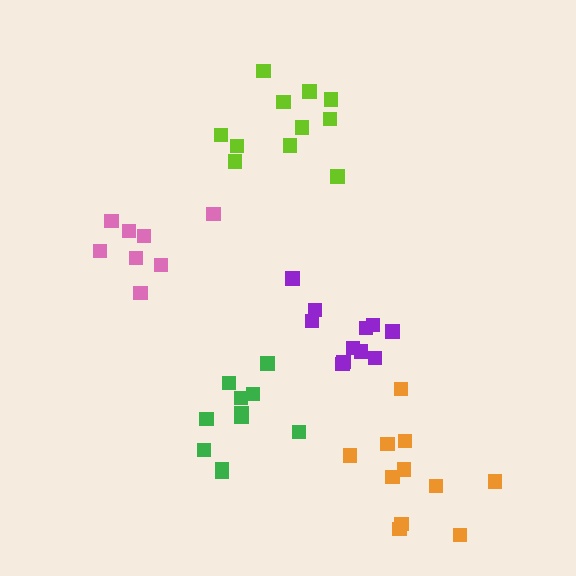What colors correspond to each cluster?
The clusters are colored: purple, green, orange, lime, pink.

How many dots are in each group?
Group 1: 11 dots, Group 2: 11 dots, Group 3: 11 dots, Group 4: 11 dots, Group 5: 8 dots (52 total).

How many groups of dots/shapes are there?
There are 5 groups.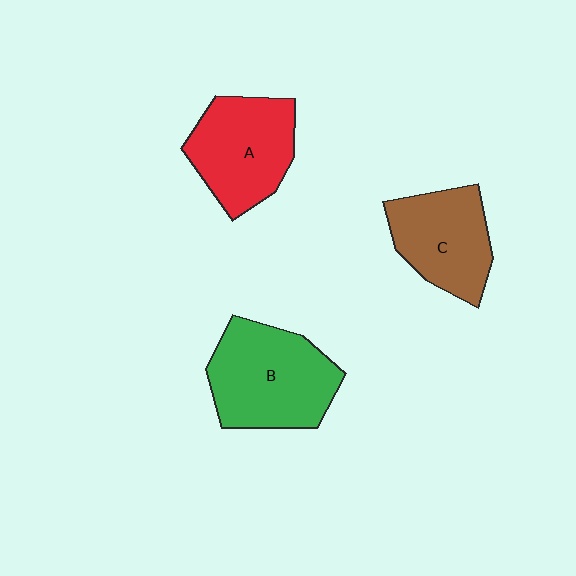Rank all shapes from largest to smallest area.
From largest to smallest: B (green), A (red), C (brown).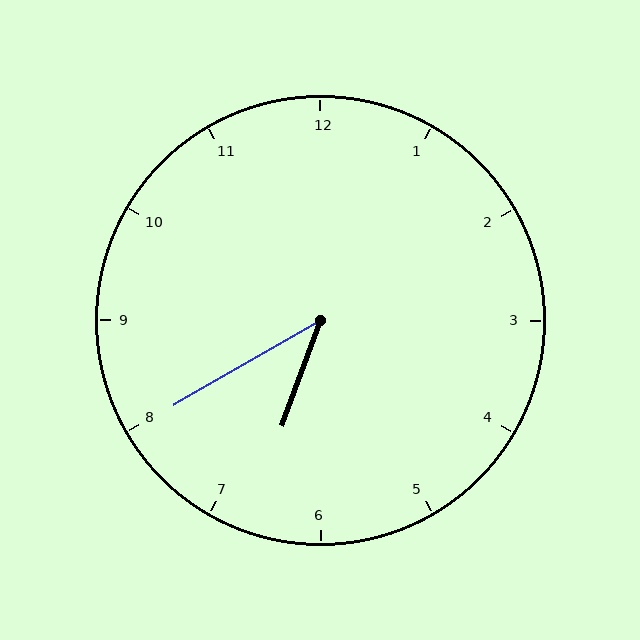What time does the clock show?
6:40.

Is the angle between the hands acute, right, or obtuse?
It is acute.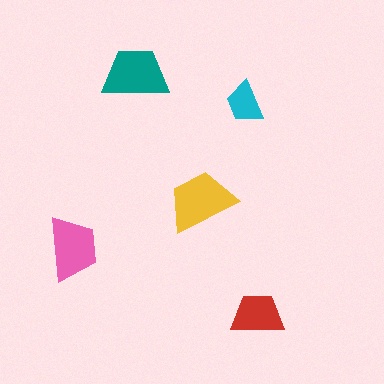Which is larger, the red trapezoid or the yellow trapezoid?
The yellow one.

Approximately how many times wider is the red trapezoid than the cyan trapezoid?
About 1.5 times wider.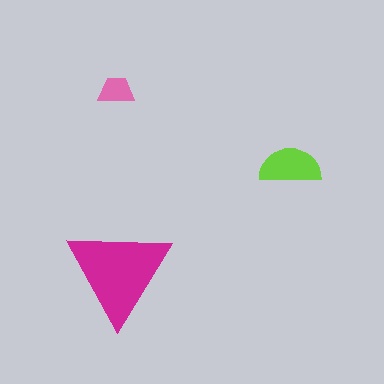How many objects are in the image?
There are 3 objects in the image.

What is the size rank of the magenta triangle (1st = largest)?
1st.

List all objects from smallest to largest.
The pink trapezoid, the lime semicircle, the magenta triangle.